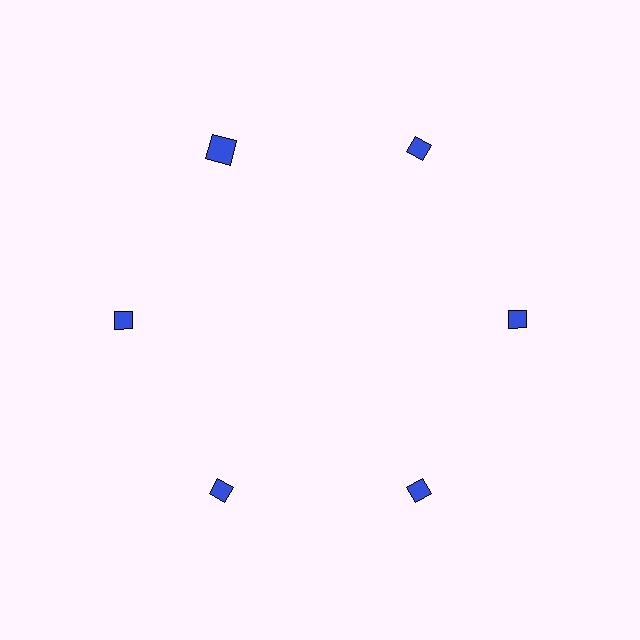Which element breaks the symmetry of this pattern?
The blue square at roughly the 11 o'clock position breaks the symmetry. All other shapes are blue diamonds.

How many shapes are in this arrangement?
There are 6 shapes arranged in a ring pattern.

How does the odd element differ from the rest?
It has a different shape: square instead of diamond.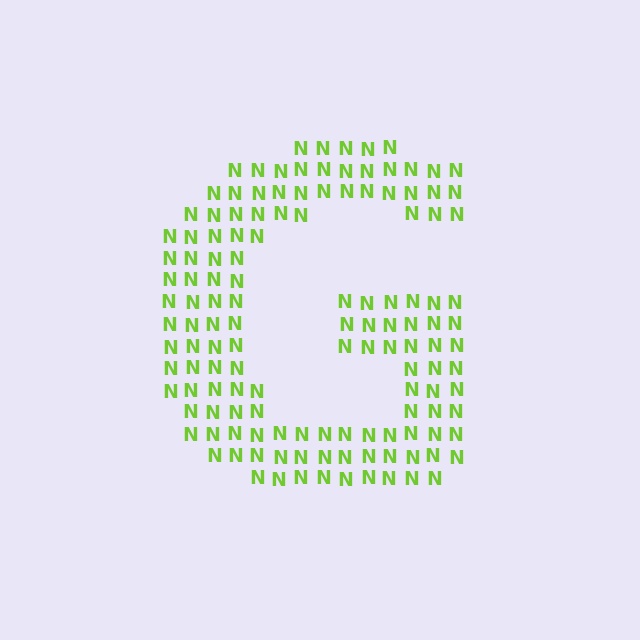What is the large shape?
The large shape is the letter G.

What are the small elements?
The small elements are letter N's.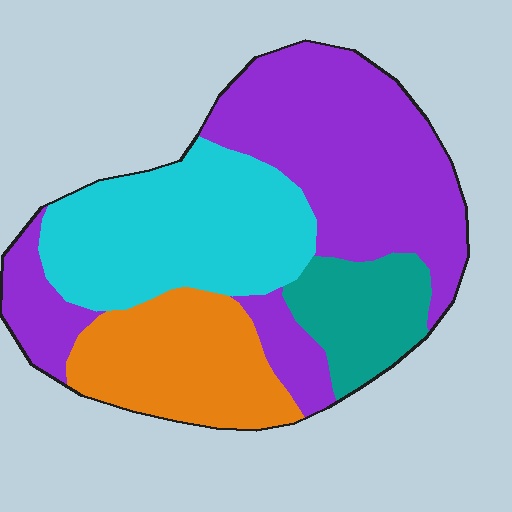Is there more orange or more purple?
Purple.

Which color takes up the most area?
Purple, at roughly 40%.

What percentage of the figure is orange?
Orange takes up about one fifth (1/5) of the figure.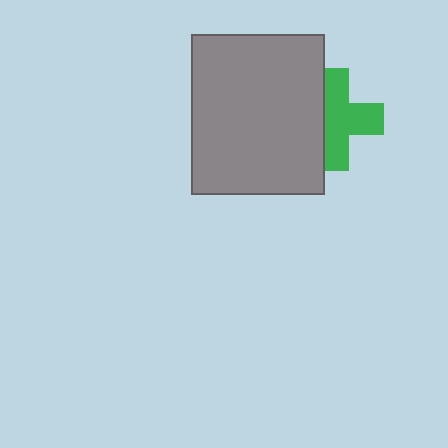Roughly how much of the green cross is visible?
About half of it is visible (roughly 64%).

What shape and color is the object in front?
The object in front is a gray rectangle.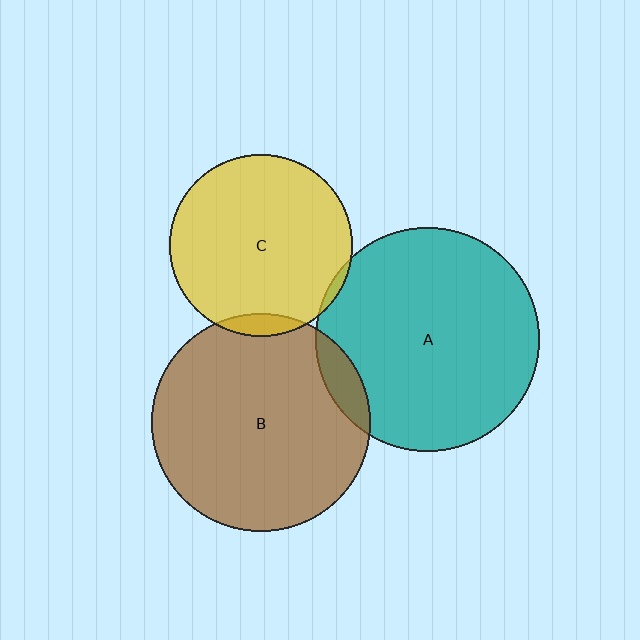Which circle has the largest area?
Circle A (teal).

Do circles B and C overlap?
Yes.